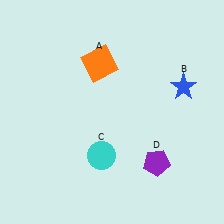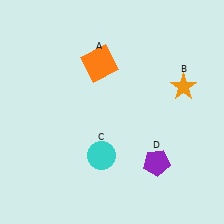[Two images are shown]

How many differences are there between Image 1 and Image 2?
There is 1 difference between the two images.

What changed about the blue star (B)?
In Image 1, B is blue. In Image 2, it changed to orange.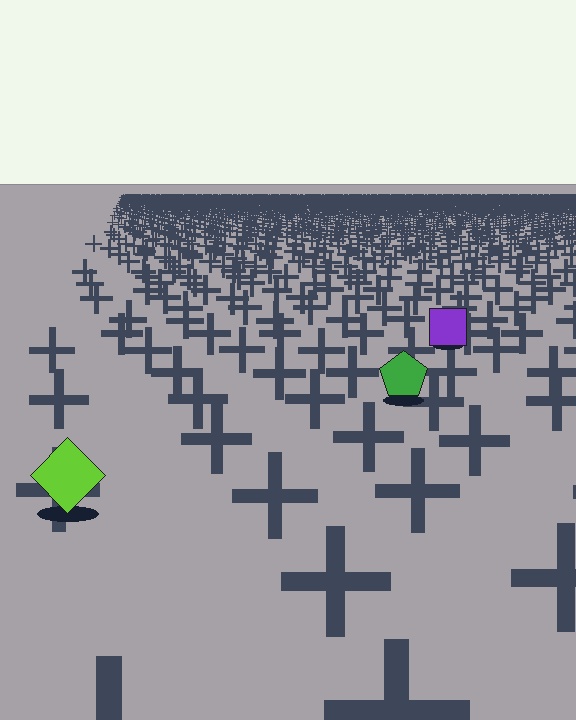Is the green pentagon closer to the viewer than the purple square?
Yes. The green pentagon is closer — you can tell from the texture gradient: the ground texture is coarser near it.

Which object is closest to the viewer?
The lime diamond is closest. The texture marks near it are larger and more spread out.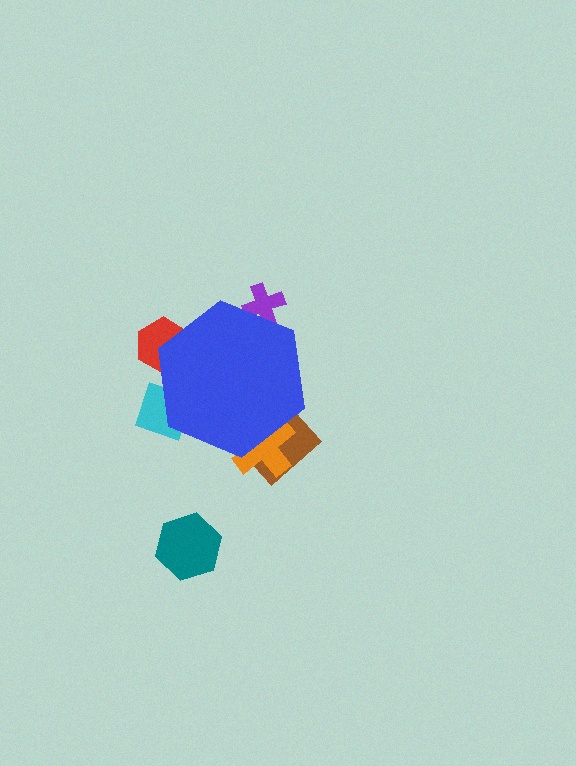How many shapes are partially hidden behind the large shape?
5 shapes are partially hidden.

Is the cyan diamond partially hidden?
Yes, the cyan diamond is partially hidden behind the blue hexagon.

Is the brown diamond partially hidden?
Yes, the brown diamond is partially hidden behind the blue hexagon.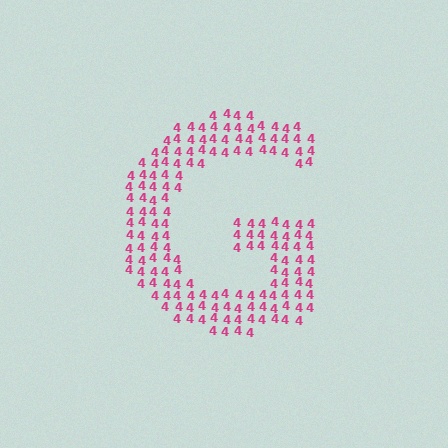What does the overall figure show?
The overall figure shows the letter G.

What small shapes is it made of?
It is made of small digit 4's.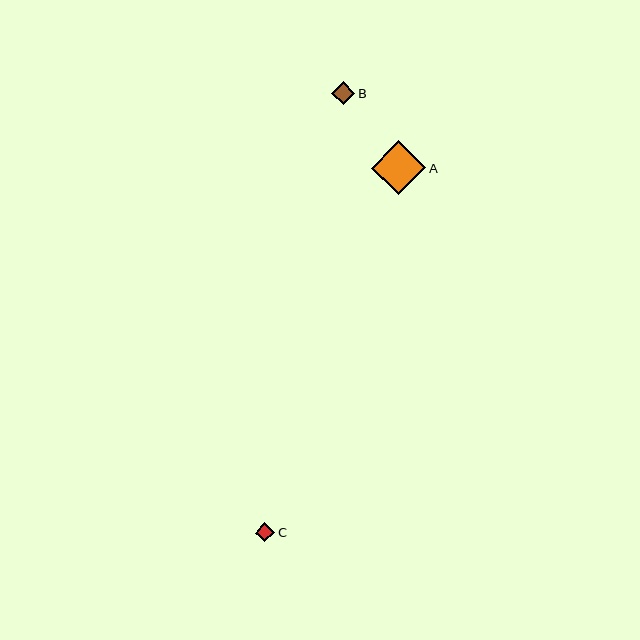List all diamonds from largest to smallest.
From largest to smallest: A, B, C.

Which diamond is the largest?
Diamond A is the largest with a size of approximately 54 pixels.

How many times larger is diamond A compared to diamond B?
Diamond A is approximately 2.3 times the size of diamond B.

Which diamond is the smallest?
Diamond C is the smallest with a size of approximately 19 pixels.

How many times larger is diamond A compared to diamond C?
Diamond A is approximately 2.8 times the size of diamond C.